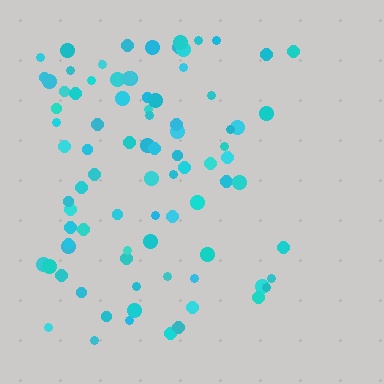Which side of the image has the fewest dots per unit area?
The right.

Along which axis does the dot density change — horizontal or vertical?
Horizontal.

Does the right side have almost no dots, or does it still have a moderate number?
Still a moderate number, just noticeably fewer than the left.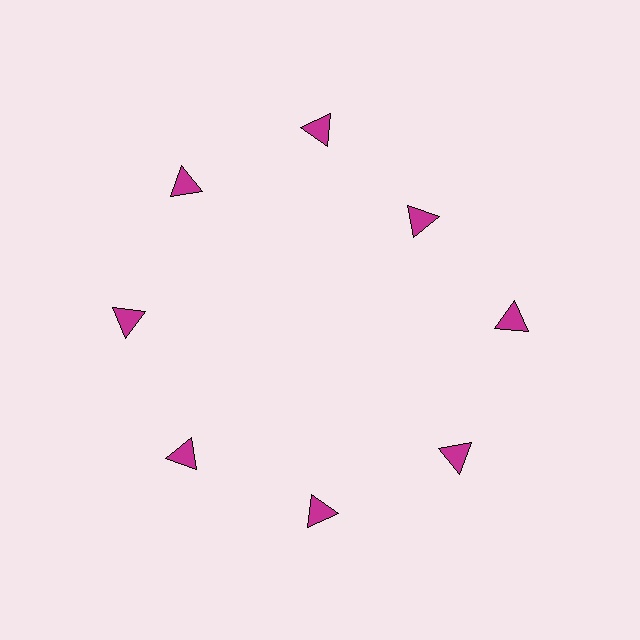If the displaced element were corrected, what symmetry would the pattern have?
It would have 8-fold rotational symmetry — the pattern would map onto itself every 45 degrees.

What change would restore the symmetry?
The symmetry would be restored by moving it outward, back onto the ring so that all 8 triangles sit at equal angles and equal distance from the center.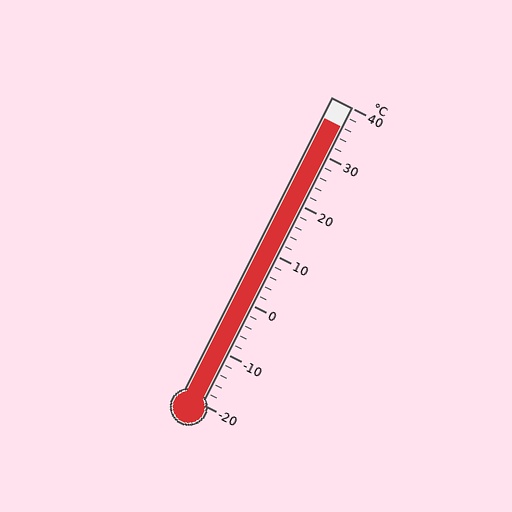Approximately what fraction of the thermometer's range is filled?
The thermometer is filled to approximately 95% of its range.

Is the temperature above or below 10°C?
The temperature is above 10°C.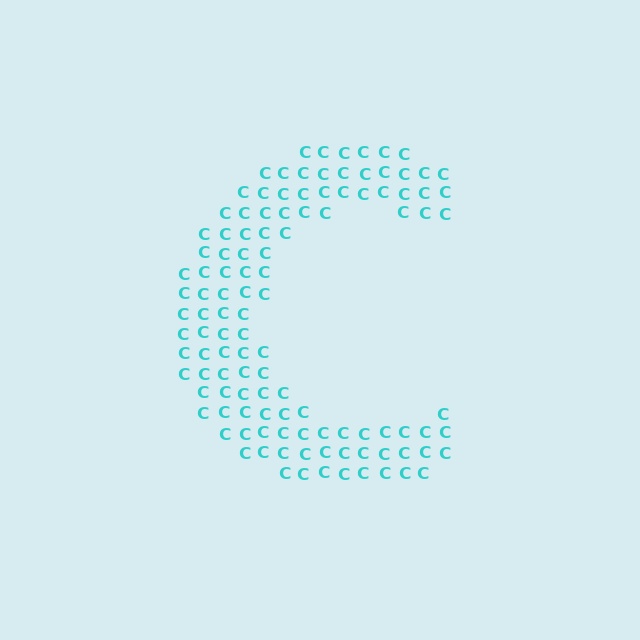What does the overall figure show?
The overall figure shows the letter C.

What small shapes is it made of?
It is made of small letter C's.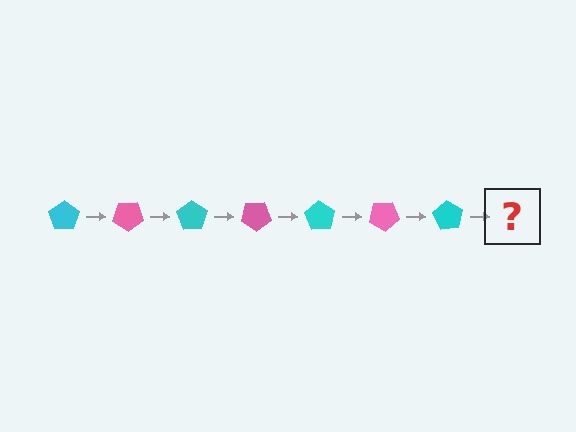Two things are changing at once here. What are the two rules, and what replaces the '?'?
The two rules are that it rotates 35 degrees each step and the color cycles through cyan and pink. The '?' should be a pink pentagon, rotated 245 degrees from the start.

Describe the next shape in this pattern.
It should be a pink pentagon, rotated 245 degrees from the start.